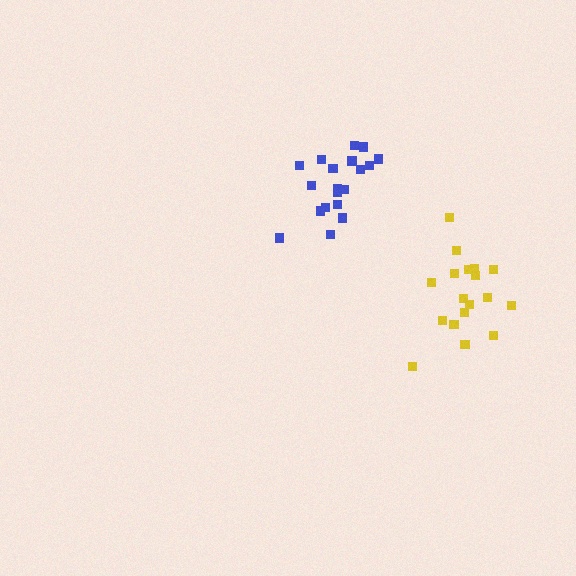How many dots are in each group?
Group 1: 18 dots, Group 2: 19 dots (37 total).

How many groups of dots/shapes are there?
There are 2 groups.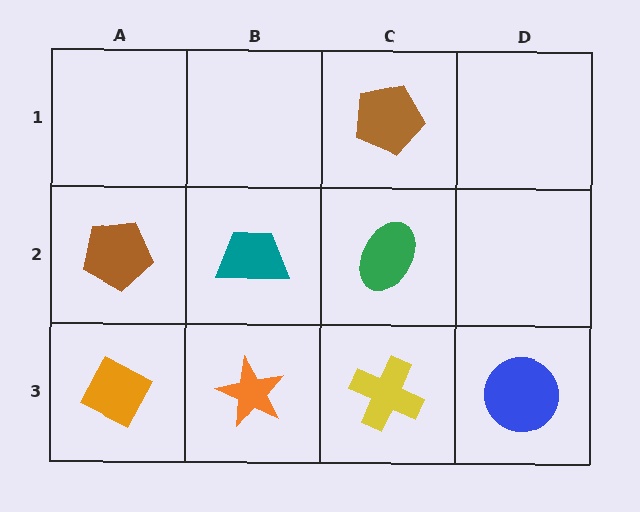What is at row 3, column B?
An orange star.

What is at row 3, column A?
An orange diamond.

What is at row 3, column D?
A blue circle.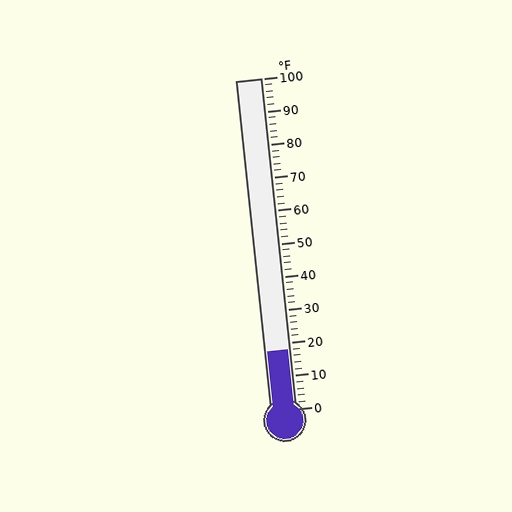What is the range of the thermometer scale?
The thermometer scale ranges from 0°F to 100°F.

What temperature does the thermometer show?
The thermometer shows approximately 18°F.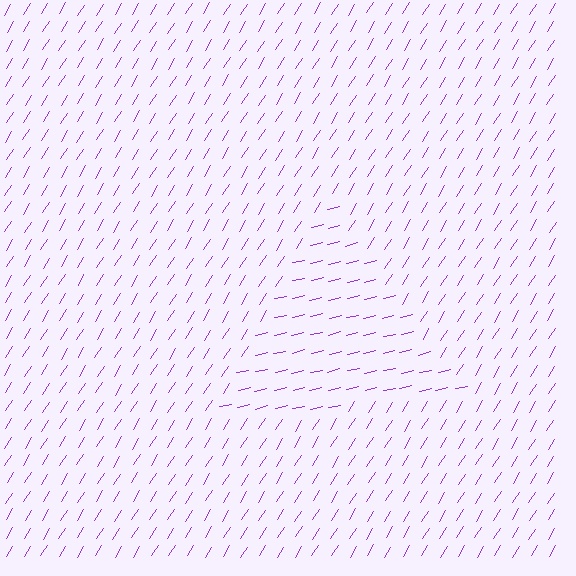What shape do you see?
I see a triangle.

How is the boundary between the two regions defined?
The boundary is defined purely by a change in line orientation (approximately 45 degrees difference). All lines are the same color and thickness.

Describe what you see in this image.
The image is filled with small purple line segments. A triangle region in the image has lines oriented differently from the surrounding lines, creating a visible texture boundary.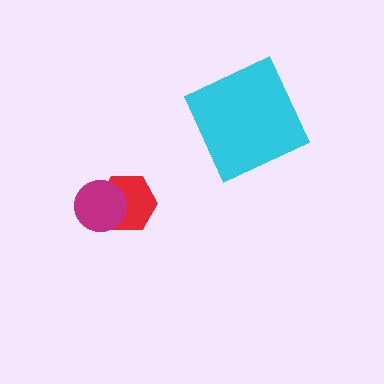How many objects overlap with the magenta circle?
1 object overlaps with the magenta circle.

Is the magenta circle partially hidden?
No, no other shape covers it.